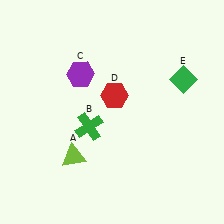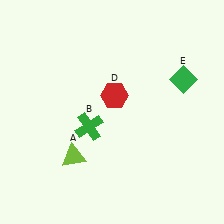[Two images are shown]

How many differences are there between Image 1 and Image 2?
There is 1 difference between the two images.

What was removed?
The purple hexagon (C) was removed in Image 2.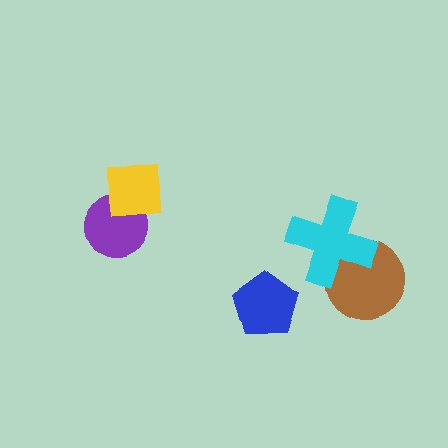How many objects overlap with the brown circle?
1 object overlaps with the brown circle.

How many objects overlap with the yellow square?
1 object overlaps with the yellow square.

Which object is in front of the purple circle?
The yellow square is in front of the purple circle.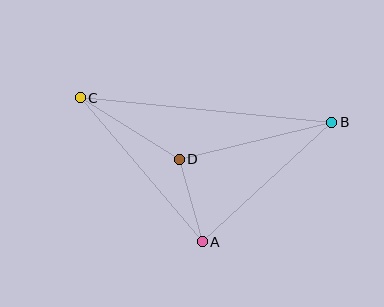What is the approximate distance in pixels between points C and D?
The distance between C and D is approximately 116 pixels.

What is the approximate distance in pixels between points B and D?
The distance between B and D is approximately 157 pixels.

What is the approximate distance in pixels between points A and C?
The distance between A and C is approximately 189 pixels.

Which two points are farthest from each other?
Points B and C are farthest from each other.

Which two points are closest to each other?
Points A and D are closest to each other.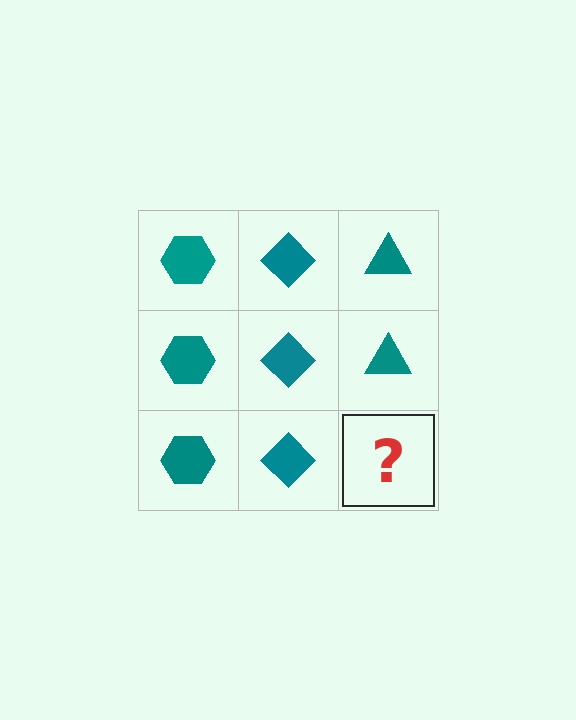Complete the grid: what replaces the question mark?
The question mark should be replaced with a teal triangle.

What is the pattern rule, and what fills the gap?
The rule is that each column has a consistent shape. The gap should be filled with a teal triangle.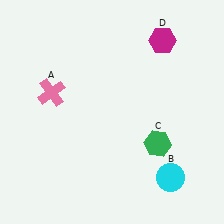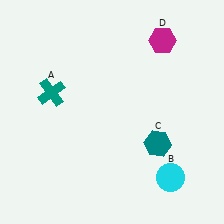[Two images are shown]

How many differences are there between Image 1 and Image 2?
There are 2 differences between the two images.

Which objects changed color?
A changed from pink to teal. C changed from green to teal.